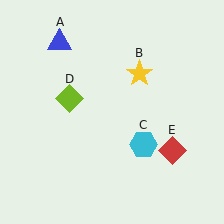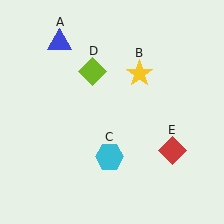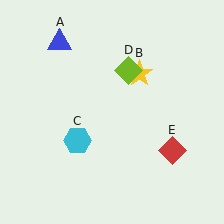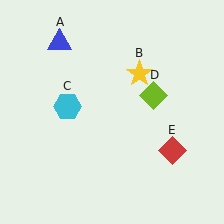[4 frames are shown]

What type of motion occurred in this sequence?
The cyan hexagon (object C), lime diamond (object D) rotated clockwise around the center of the scene.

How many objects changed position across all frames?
2 objects changed position: cyan hexagon (object C), lime diamond (object D).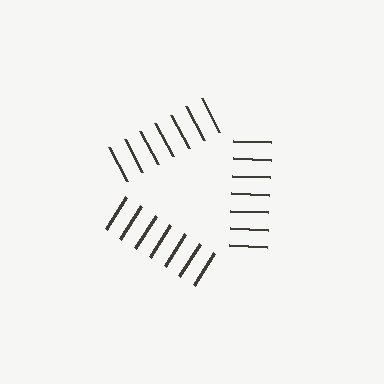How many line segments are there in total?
21 — 7 along each of the 3 edges.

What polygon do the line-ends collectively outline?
An illusory triangle — the line segments terminate on its edges but no continuous stroke is drawn.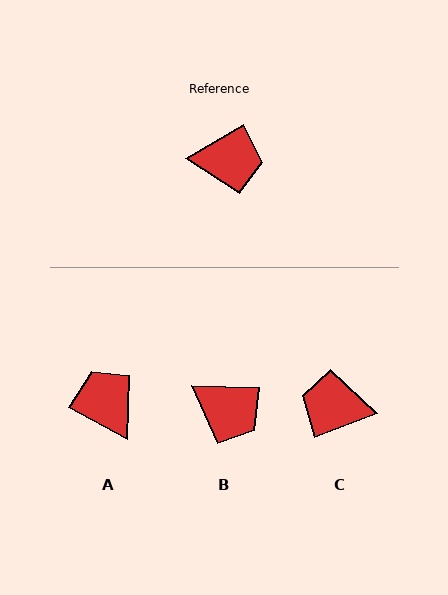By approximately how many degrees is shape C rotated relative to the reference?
Approximately 170 degrees counter-clockwise.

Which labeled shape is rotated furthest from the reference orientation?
C, about 170 degrees away.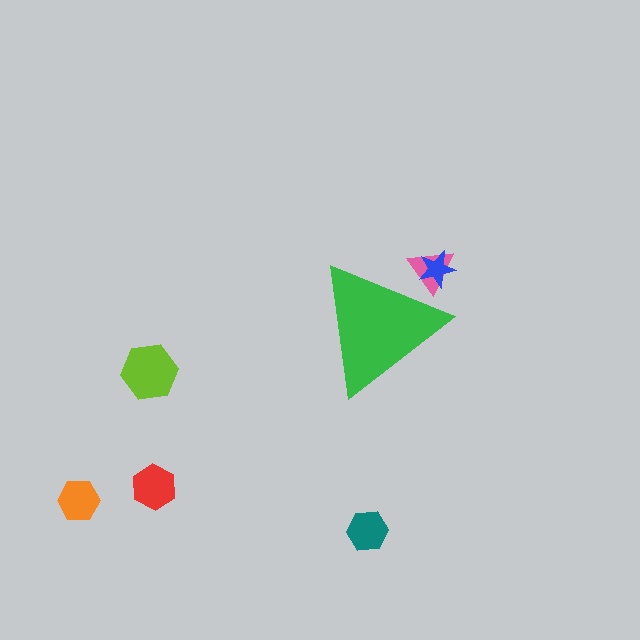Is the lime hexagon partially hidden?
No, the lime hexagon is fully visible.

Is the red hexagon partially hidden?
No, the red hexagon is fully visible.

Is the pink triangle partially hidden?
Yes, the pink triangle is partially hidden behind the green triangle.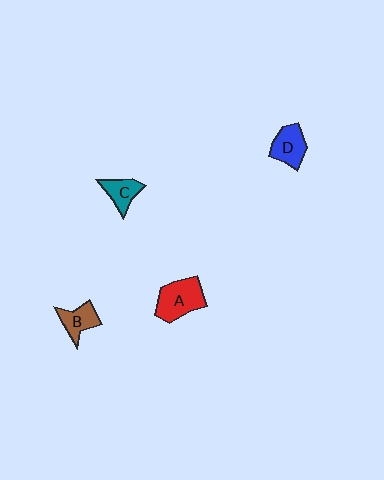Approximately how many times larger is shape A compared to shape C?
Approximately 1.7 times.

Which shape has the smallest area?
Shape C (teal).